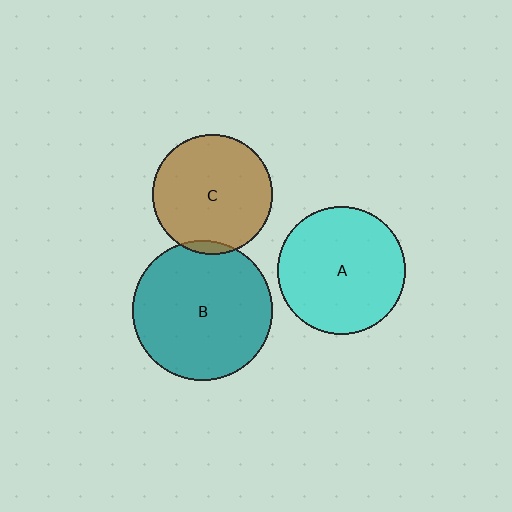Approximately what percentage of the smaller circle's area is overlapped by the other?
Approximately 5%.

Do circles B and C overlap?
Yes.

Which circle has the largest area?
Circle B (teal).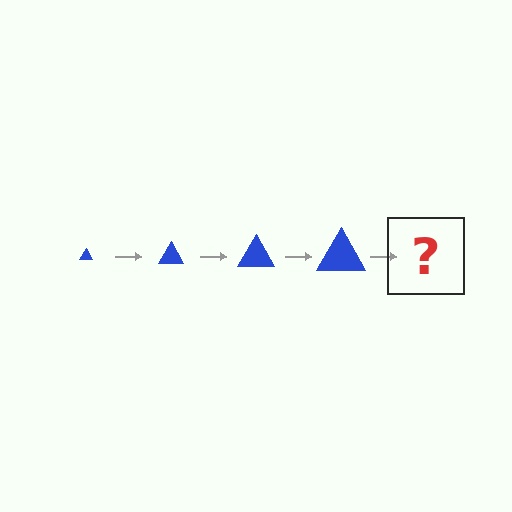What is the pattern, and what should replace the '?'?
The pattern is that the triangle gets progressively larger each step. The '?' should be a blue triangle, larger than the previous one.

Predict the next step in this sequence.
The next step is a blue triangle, larger than the previous one.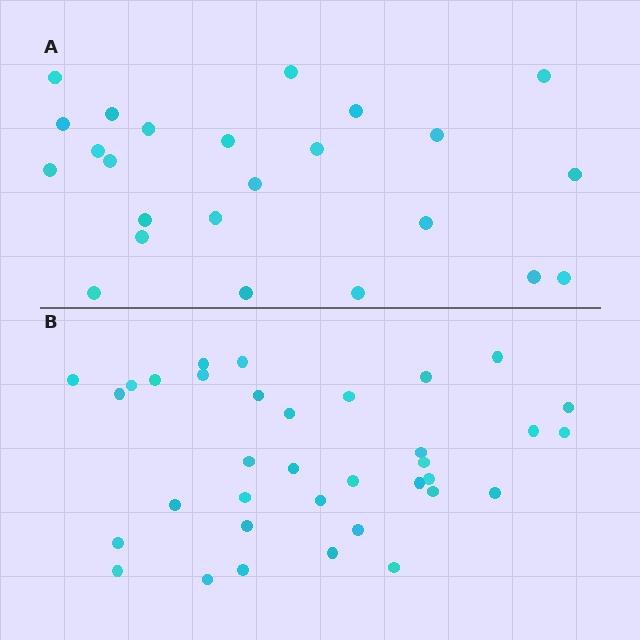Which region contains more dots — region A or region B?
Region B (the bottom region) has more dots.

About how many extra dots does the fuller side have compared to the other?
Region B has roughly 12 or so more dots than region A.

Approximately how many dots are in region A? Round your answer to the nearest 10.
About 20 dots. (The exact count is 24, which rounds to 20.)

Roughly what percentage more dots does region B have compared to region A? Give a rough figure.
About 45% more.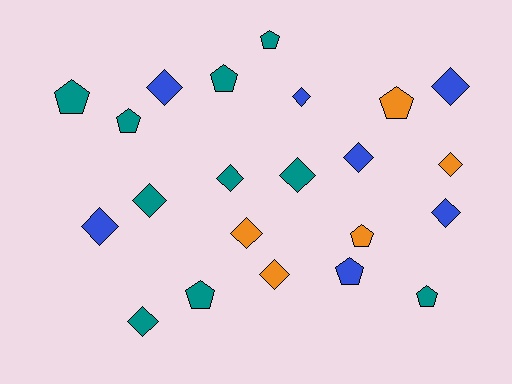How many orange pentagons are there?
There are 2 orange pentagons.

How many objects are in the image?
There are 22 objects.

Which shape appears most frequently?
Diamond, with 13 objects.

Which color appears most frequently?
Teal, with 10 objects.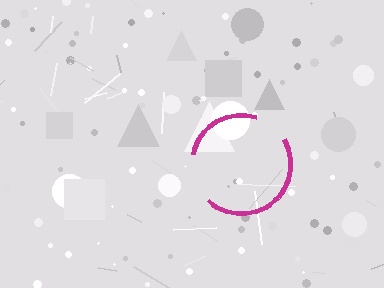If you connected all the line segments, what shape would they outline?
They would outline a circle.